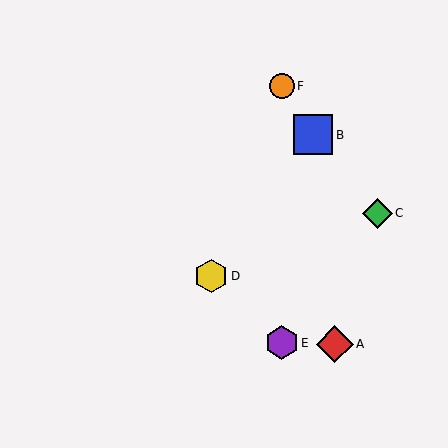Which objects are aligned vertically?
Objects E, F are aligned vertically.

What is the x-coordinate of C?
Object C is at x≈377.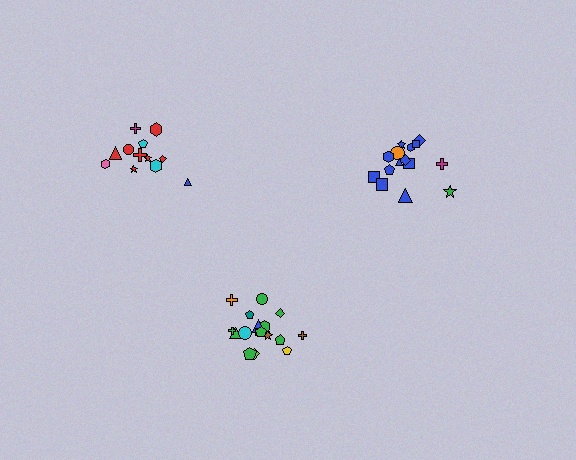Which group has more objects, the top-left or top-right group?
The top-right group.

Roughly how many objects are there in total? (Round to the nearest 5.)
Roughly 45 objects in total.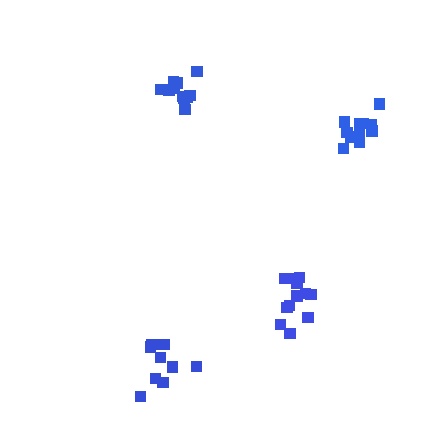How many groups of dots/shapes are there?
There are 4 groups.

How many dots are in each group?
Group 1: 9 dots, Group 2: 12 dots, Group 3: 11 dots, Group 4: 11 dots (43 total).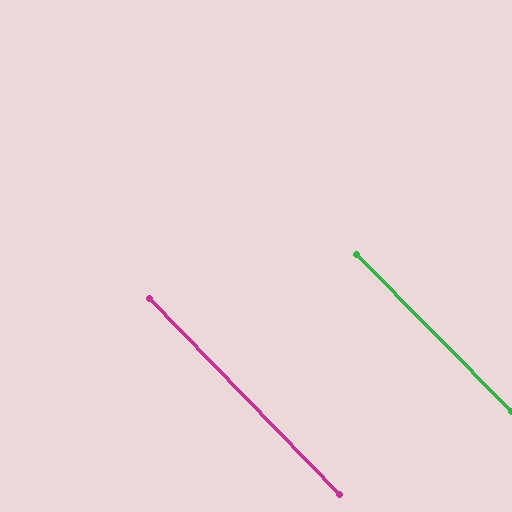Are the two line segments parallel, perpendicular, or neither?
Parallel — their directions differ by only 0.4°.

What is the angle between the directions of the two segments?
Approximately 0 degrees.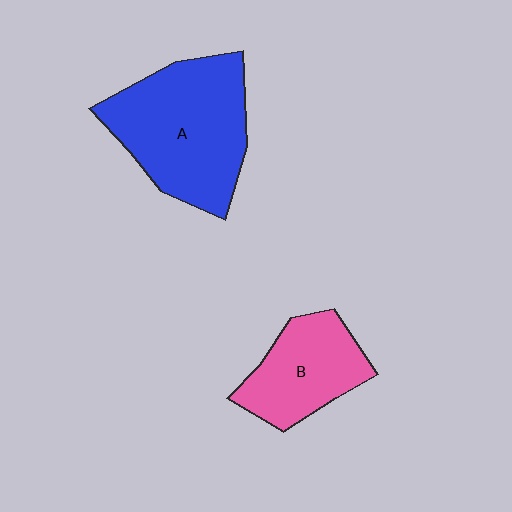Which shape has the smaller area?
Shape B (pink).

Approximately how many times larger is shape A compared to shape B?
Approximately 1.7 times.